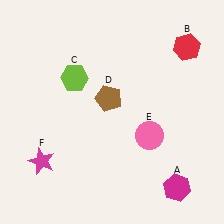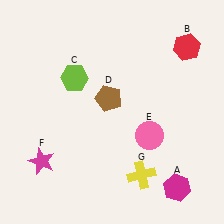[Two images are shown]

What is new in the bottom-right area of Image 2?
A yellow cross (G) was added in the bottom-right area of Image 2.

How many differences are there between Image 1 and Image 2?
There is 1 difference between the two images.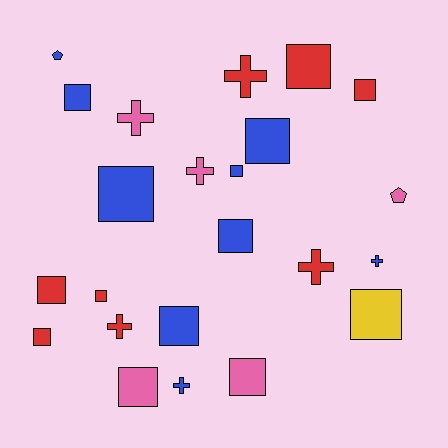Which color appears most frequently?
Blue, with 9 objects.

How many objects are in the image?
There are 23 objects.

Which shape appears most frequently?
Square, with 14 objects.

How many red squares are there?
There are 5 red squares.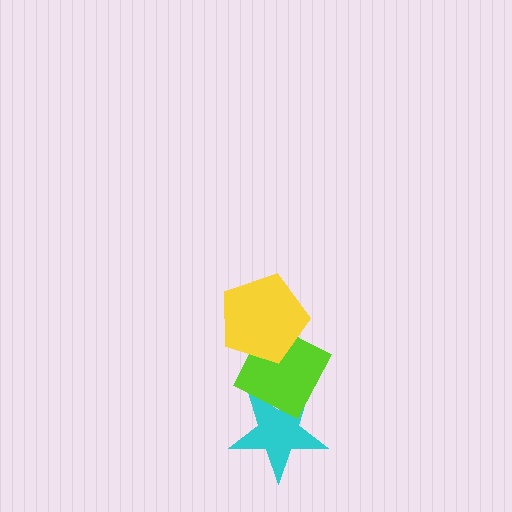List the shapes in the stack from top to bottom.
From top to bottom: the yellow pentagon, the lime diamond, the cyan star.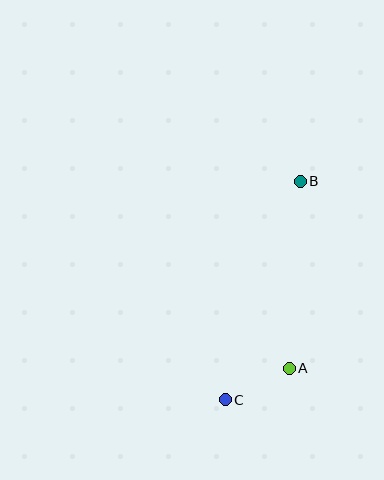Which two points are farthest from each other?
Points B and C are farthest from each other.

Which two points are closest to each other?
Points A and C are closest to each other.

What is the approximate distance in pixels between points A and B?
The distance between A and B is approximately 187 pixels.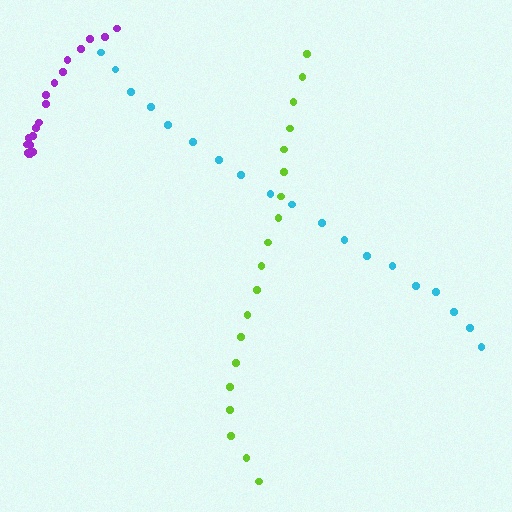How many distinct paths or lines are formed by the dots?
There are 3 distinct paths.